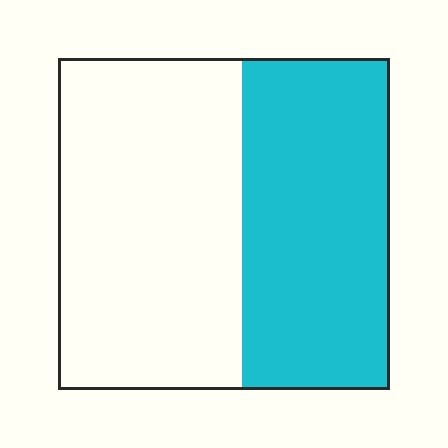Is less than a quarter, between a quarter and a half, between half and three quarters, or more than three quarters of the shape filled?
Between a quarter and a half.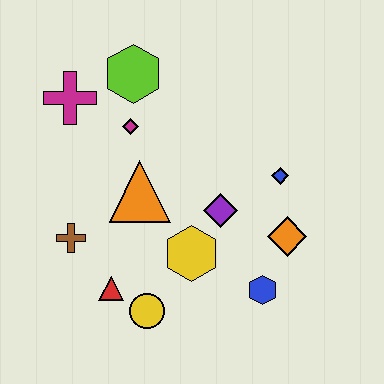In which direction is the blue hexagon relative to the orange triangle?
The blue hexagon is to the right of the orange triangle.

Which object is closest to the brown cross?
The red triangle is closest to the brown cross.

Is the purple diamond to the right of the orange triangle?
Yes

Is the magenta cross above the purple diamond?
Yes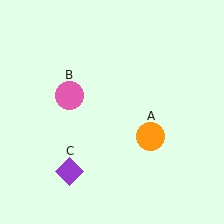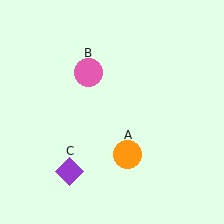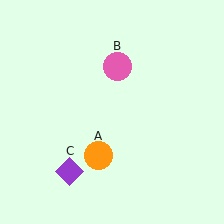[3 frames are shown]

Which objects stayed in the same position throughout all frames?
Purple diamond (object C) remained stationary.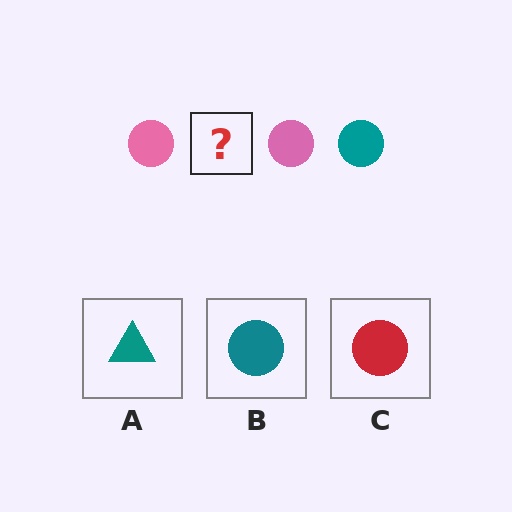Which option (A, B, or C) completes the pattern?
B.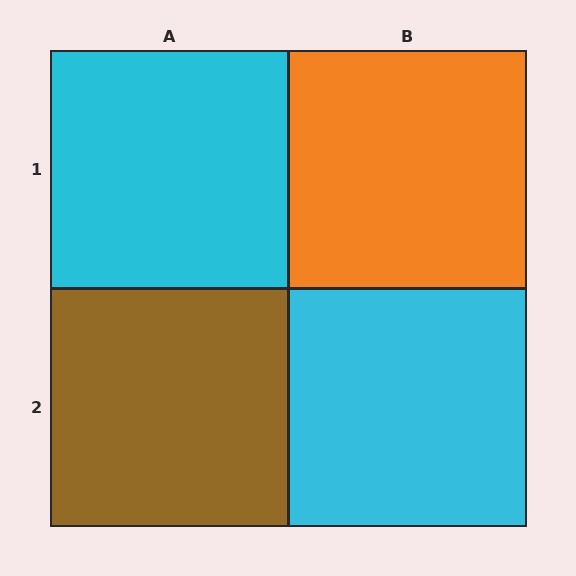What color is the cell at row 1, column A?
Cyan.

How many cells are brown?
1 cell is brown.